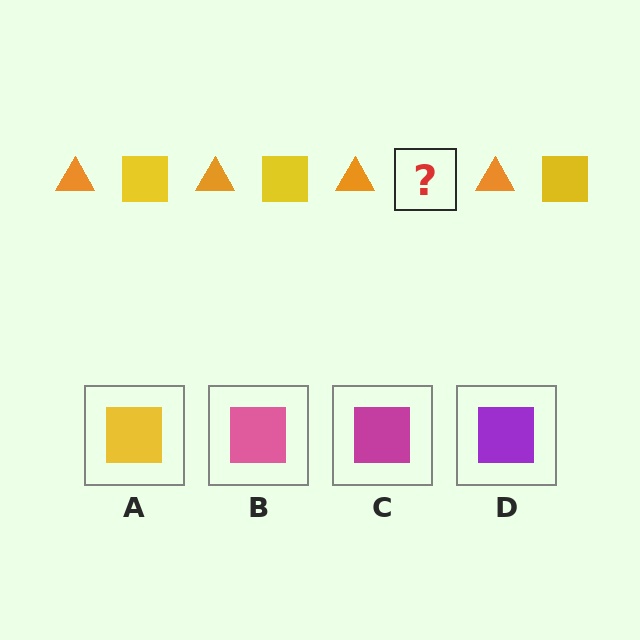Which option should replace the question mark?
Option A.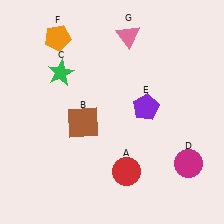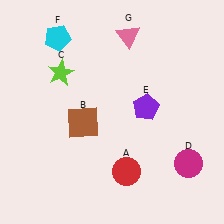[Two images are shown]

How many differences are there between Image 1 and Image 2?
There are 2 differences between the two images.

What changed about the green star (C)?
In Image 1, C is green. In Image 2, it changed to lime.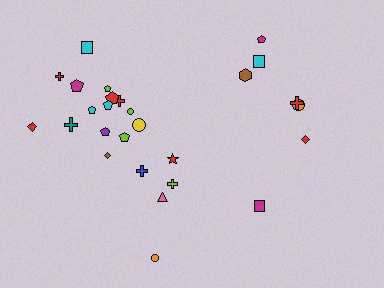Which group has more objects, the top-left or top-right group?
The top-left group.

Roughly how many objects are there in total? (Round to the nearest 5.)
Roughly 25 objects in total.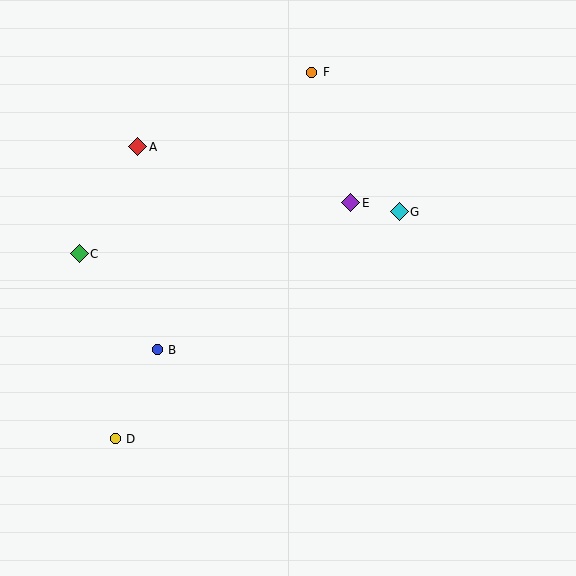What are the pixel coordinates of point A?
Point A is at (138, 147).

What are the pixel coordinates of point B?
Point B is at (157, 350).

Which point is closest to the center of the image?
Point E at (351, 203) is closest to the center.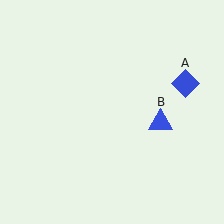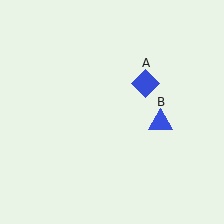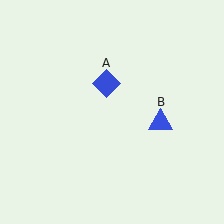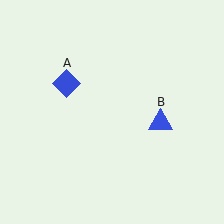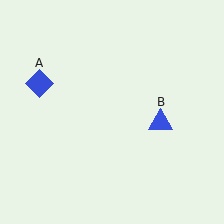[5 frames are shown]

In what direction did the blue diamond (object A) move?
The blue diamond (object A) moved left.